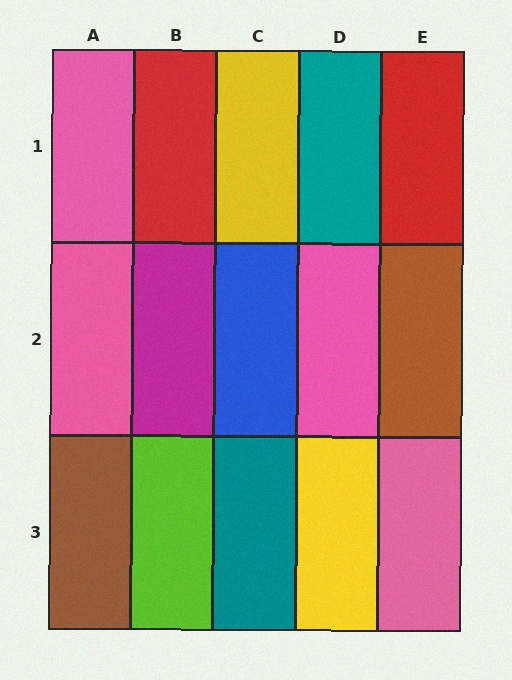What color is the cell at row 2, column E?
Brown.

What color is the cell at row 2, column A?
Pink.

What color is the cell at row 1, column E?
Red.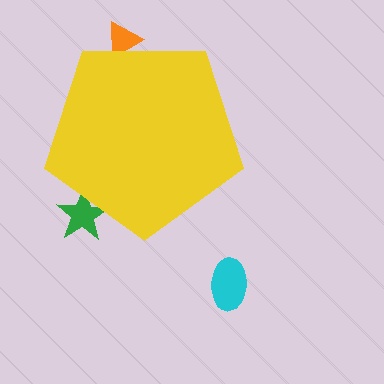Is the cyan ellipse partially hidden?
No, the cyan ellipse is fully visible.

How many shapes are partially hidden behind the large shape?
2 shapes are partially hidden.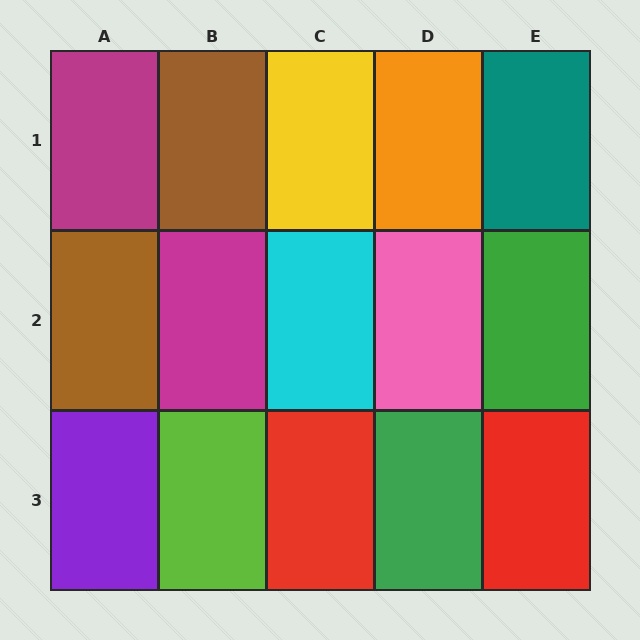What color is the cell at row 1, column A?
Magenta.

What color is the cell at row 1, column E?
Teal.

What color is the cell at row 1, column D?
Orange.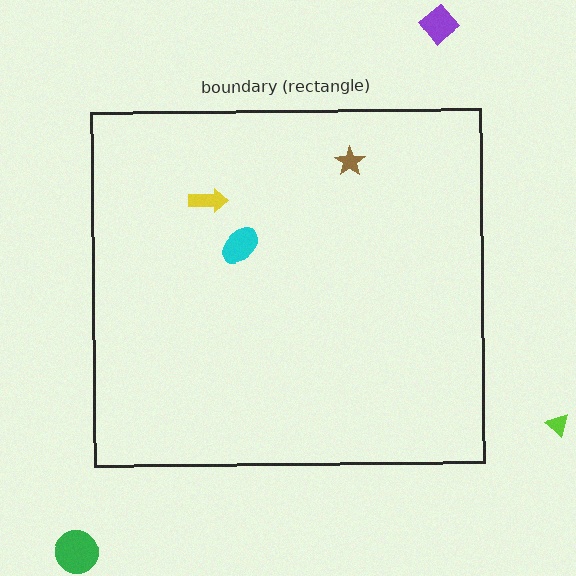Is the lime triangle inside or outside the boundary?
Outside.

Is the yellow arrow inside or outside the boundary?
Inside.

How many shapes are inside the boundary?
3 inside, 3 outside.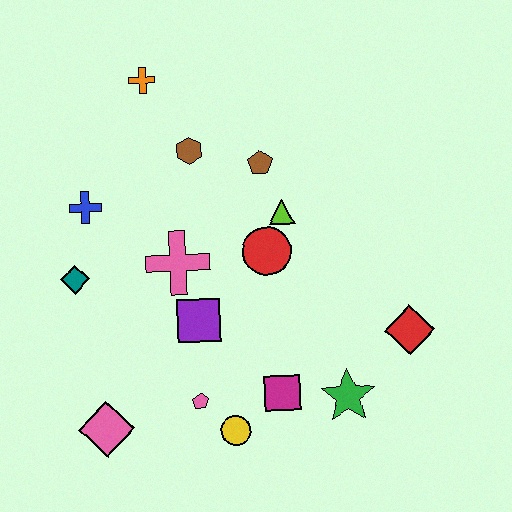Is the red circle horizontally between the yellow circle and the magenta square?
Yes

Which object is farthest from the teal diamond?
The red diamond is farthest from the teal diamond.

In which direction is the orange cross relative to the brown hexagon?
The orange cross is above the brown hexagon.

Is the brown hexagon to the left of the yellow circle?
Yes